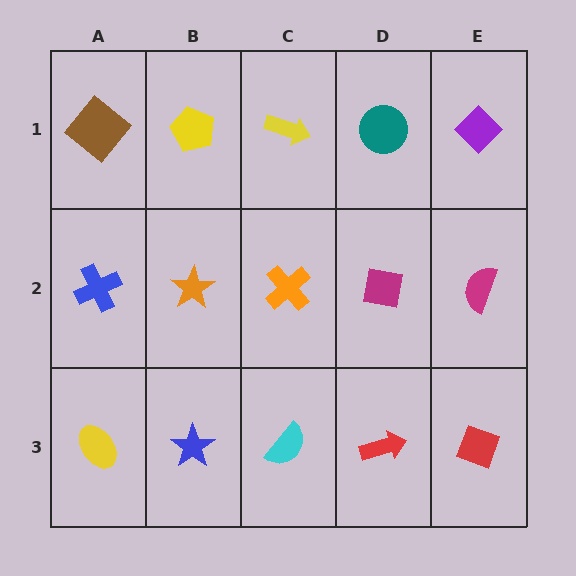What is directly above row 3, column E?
A magenta semicircle.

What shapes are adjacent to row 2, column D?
A teal circle (row 1, column D), a red arrow (row 3, column D), an orange cross (row 2, column C), a magenta semicircle (row 2, column E).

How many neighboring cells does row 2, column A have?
3.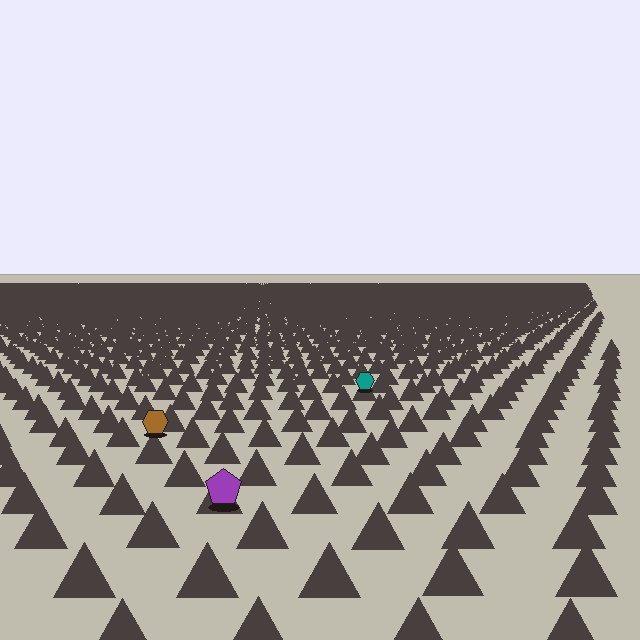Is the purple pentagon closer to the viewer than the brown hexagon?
Yes. The purple pentagon is closer — you can tell from the texture gradient: the ground texture is coarser near it.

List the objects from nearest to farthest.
From nearest to farthest: the purple pentagon, the brown hexagon, the teal hexagon.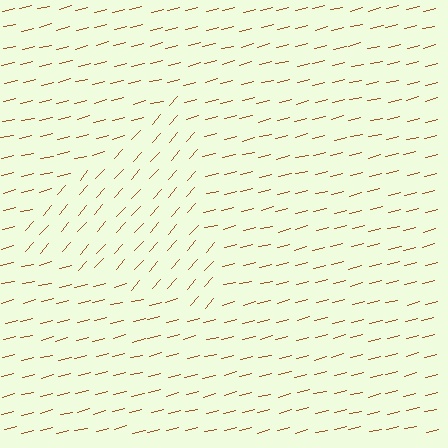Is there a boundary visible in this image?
Yes, there is a texture boundary formed by a change in line orientation.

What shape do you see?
I see a triangle.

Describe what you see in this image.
The image is filled with small brown line segments. A triangle region in the image has lines oriented differently from the surrounding lines, creating a visible texture boundary.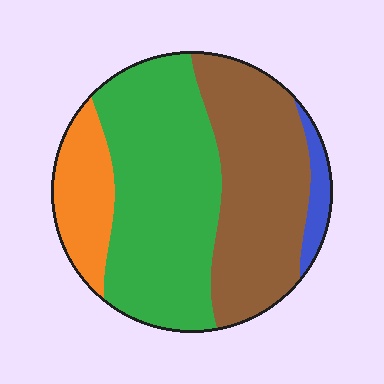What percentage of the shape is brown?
Brown takes up about three eighths (3/8) of the shape.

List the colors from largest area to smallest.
From largest to smallest: green, brown, orange, blue.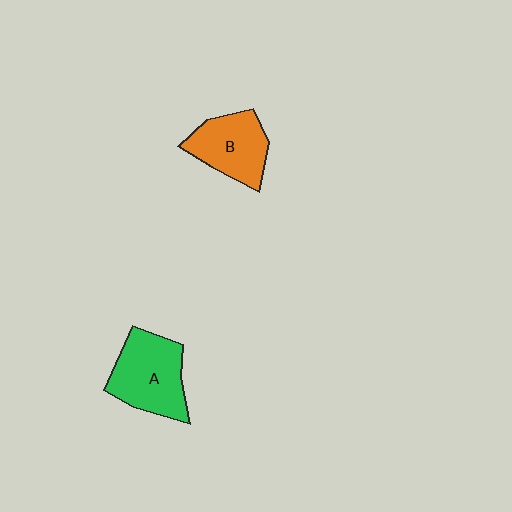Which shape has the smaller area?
Shape B (orange).